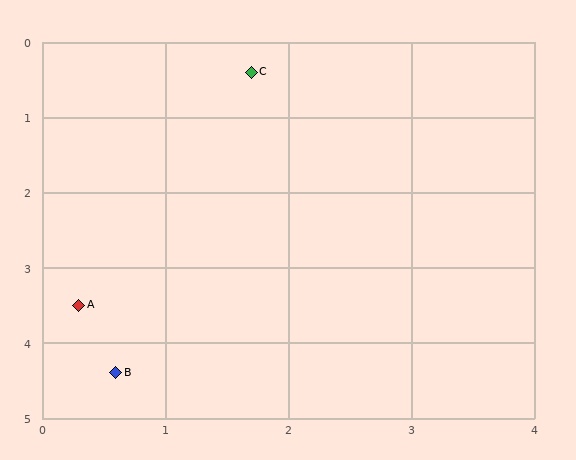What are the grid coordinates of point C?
Point C is at approximately (1.7, 0.4).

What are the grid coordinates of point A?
Point A is at approximately (0.3, 3.5).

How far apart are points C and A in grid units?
Points C and A are about 3.4 grid units apart.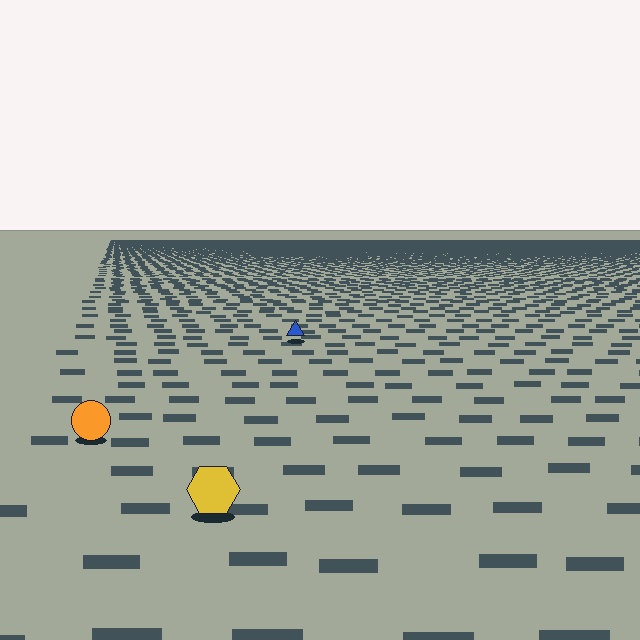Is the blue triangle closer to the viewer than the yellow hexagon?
No. The yellow hexagon is closer — you can tell from the texture gradient: the ground texture is coarser near it.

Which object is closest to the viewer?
The yellow hexagon is closest. The texture marks near it are larger and more spread out.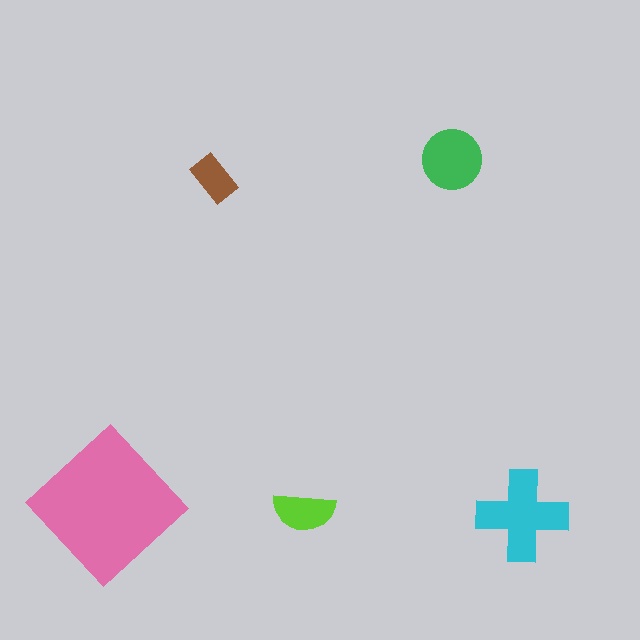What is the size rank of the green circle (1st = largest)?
3rd.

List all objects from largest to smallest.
The pink diamond, the cyan cross, the green circle, the lime semicircle, the brown rectangle.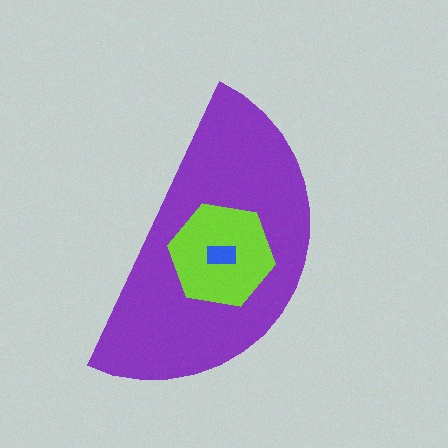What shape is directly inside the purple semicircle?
The lime hexagon.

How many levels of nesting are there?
3.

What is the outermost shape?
The purple semicircle.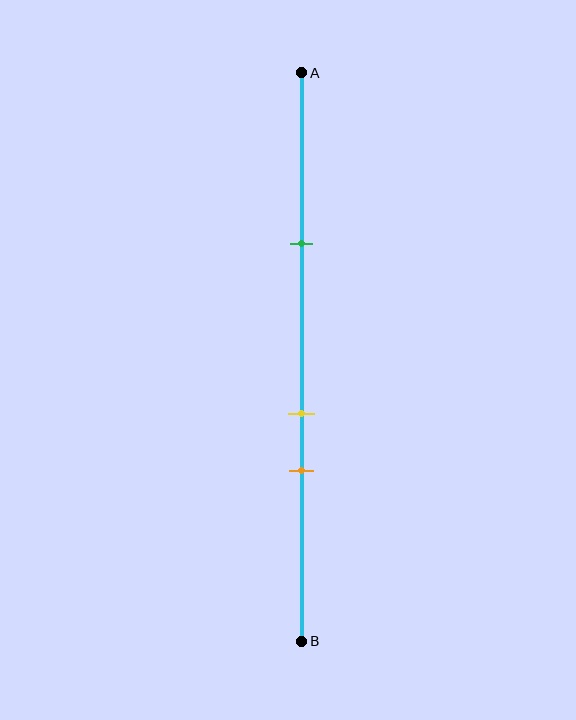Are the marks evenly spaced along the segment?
No, the marks are not evenly spaced.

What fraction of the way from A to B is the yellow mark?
The yellow mark is approximately 60% (0.6) of the way from A to B.